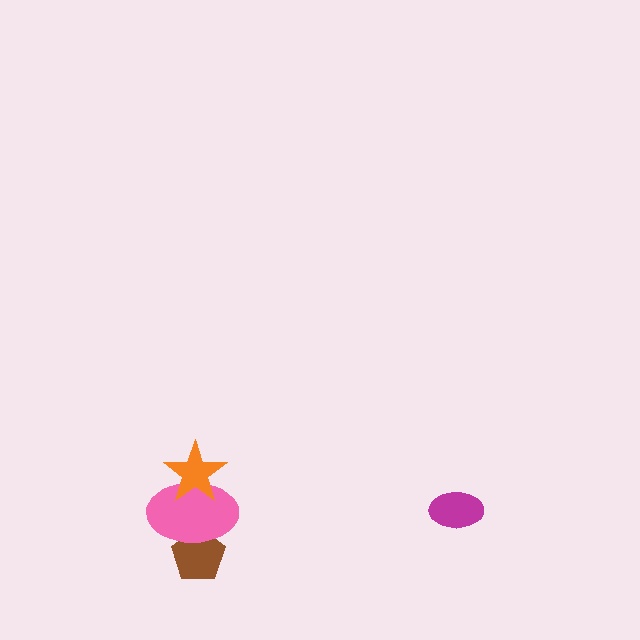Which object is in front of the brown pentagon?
The pink ellipse is in front of the brown pentagon.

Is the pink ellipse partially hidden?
Yes, it is partially covered by another shape.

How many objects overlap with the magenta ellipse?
0 objects overlap with the magenta ellipse.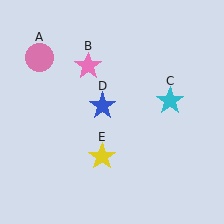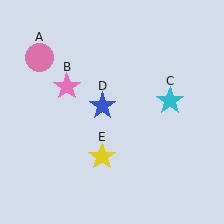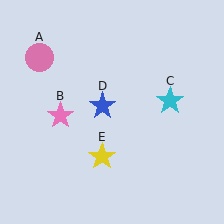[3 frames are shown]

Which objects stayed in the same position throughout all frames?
Pink circle (object A) and cyan star (object C) and blue star (object D) and yellow star (object E) remained stationary.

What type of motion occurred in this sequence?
The pink star (object B) rotated counterclockwise around the center of the scene.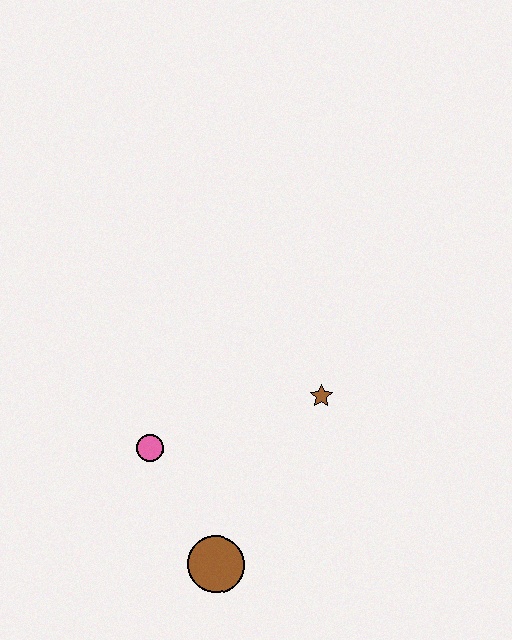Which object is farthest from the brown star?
The brown circle is farthest from the brown star.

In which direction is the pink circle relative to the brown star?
The pink circle is to the left of the brown star.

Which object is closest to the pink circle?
The brown circle is closest to the pink circle.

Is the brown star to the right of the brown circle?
Yes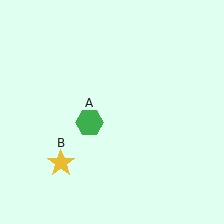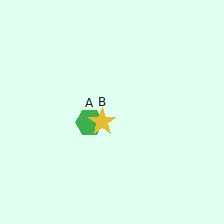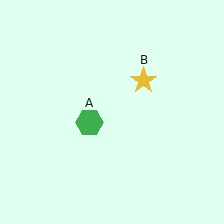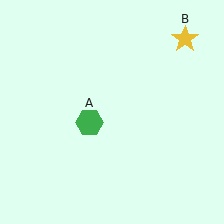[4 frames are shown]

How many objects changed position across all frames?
1 object changed position: yellow star (object B).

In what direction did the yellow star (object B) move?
The yellow star (object B) moved up and to the right.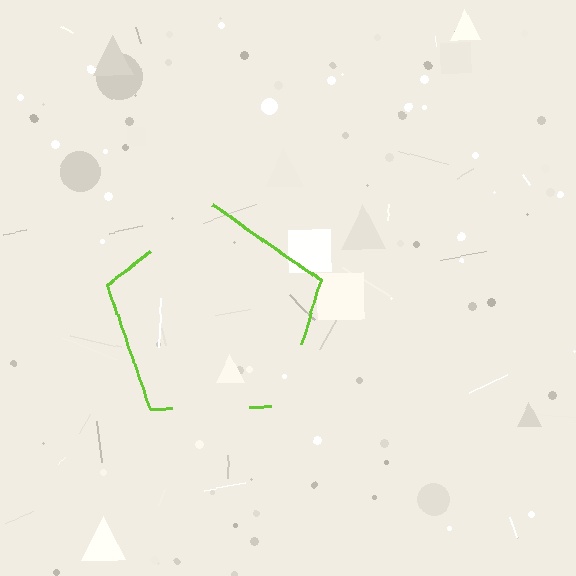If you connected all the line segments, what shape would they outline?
They would outline a pentagon.